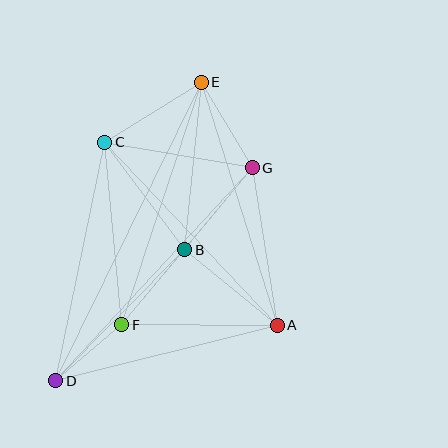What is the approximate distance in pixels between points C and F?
The distance between C and F is approximately 183 pixels.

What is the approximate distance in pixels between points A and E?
The distance between A and E is approximately 255 pixels.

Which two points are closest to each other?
Points D and F are closest to each other.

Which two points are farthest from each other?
Points D and E are farthest from each other.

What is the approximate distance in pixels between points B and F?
The distance between B and F is approximately 98 pixels.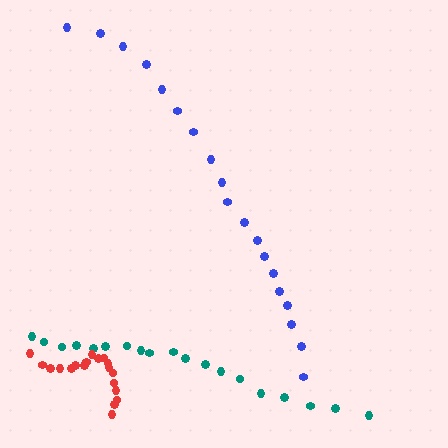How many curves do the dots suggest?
There are 3 distinct paths.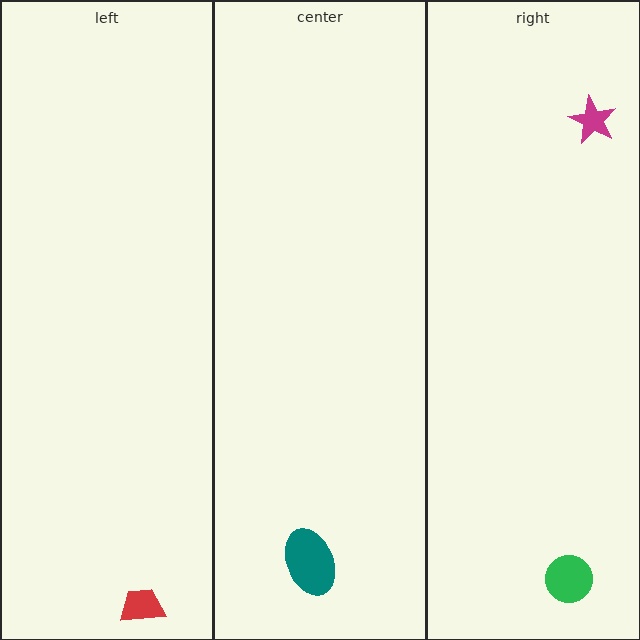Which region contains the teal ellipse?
The center region.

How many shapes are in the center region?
1.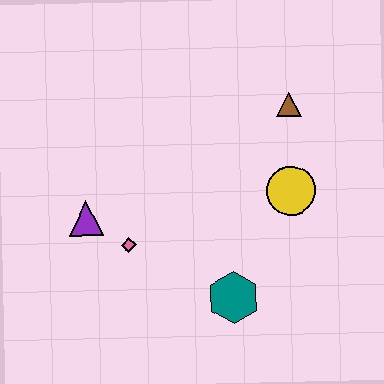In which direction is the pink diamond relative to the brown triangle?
The pink diamond is to the left of the brown triangle.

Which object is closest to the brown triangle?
The yellow circle is closest to the brown triangle.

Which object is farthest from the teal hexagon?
The brown triangle is farthest from the teal hexagon.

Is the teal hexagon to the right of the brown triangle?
No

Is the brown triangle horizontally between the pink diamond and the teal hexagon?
No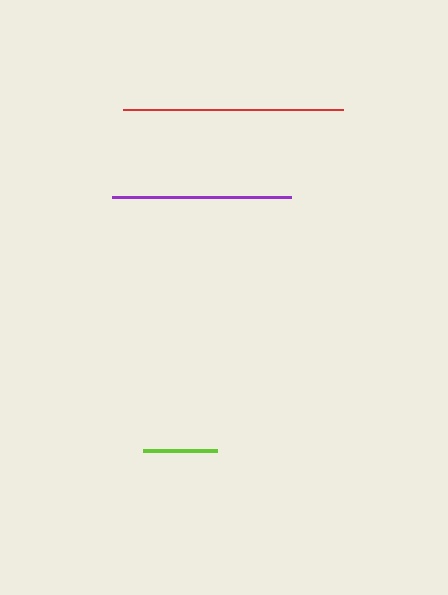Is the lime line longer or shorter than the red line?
The red line is longer than the lime line.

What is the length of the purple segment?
The purple segment is approximately 179 pixels long.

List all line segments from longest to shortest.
From longest to shortest: red, purple, lime.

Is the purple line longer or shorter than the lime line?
The purple line is longer than the lime line.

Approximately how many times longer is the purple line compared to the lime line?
The purple line is approximately 2.4 times the length of the lime line.